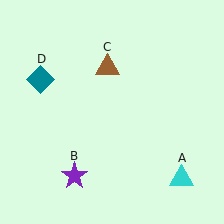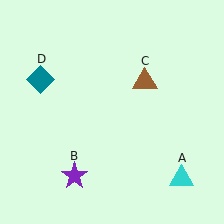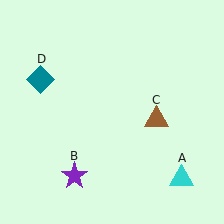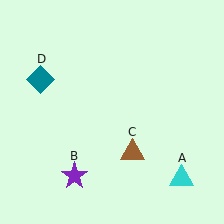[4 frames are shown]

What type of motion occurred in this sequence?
The brown triangle (object C) rotated clockwise around the center of the scene.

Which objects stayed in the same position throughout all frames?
Cyan triangle (object A) and purple star (object B) and teal diamond (object D) remained stationary.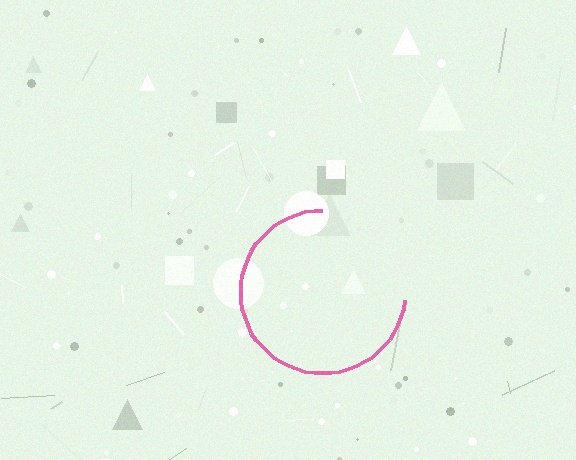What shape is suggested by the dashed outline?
The dashed outline suggests a circle.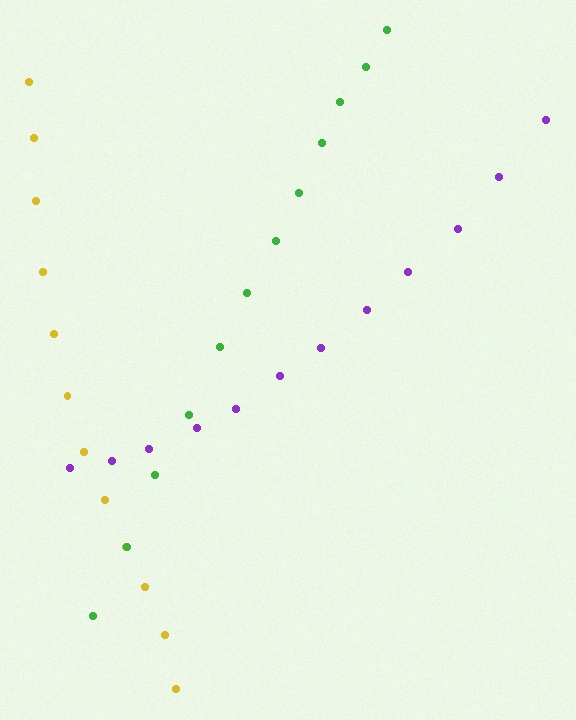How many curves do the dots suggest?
There are 3 distinct paths.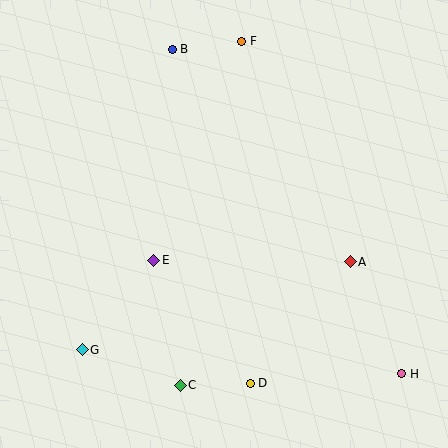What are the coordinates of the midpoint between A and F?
The midpoint between A and F is at (296, 151).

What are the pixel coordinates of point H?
Point H is at (402, 374).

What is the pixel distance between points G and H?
The distance between G and H is 320 pixels.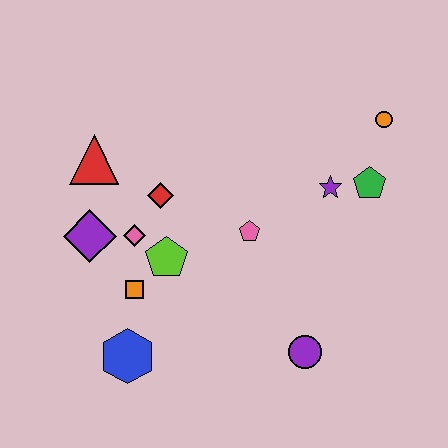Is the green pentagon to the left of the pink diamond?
No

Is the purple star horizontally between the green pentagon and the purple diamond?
Yes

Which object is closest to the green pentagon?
The purple star is closest to the green pentagon.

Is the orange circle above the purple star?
Yes